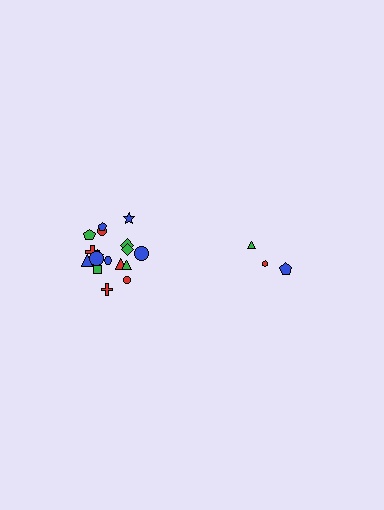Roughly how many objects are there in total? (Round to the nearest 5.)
Roughly 20 objects in total.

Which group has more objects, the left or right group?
The left group.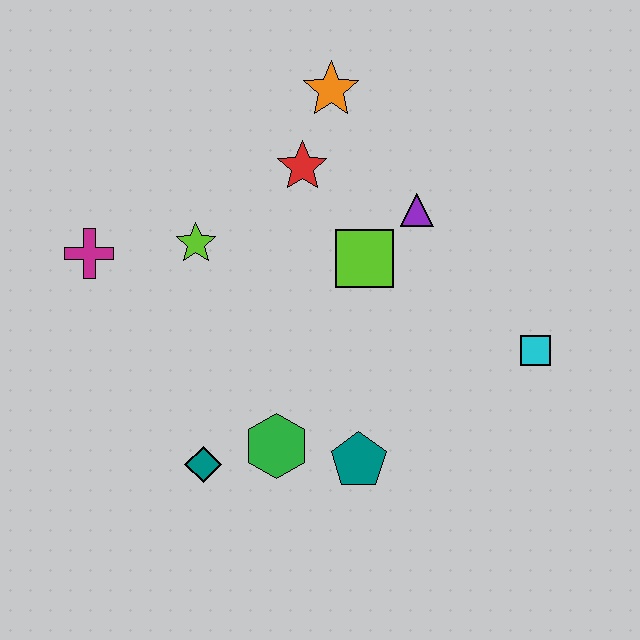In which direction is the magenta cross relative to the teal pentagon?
The magenta cross is to the left of the teal pentagon.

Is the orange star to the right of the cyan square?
No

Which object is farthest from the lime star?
The cyan square is farthest from the lime star.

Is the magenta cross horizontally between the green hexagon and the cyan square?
No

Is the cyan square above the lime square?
No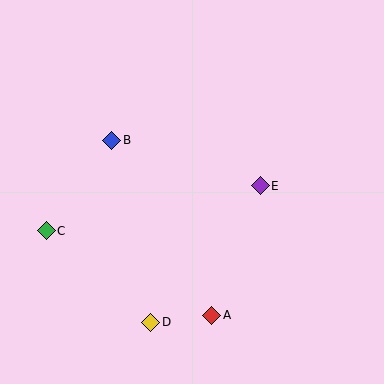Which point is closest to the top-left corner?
Point B is closest to the top-left corner.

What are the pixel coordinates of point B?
Point B is at (112, 140).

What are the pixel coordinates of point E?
Point E is at (260, 186).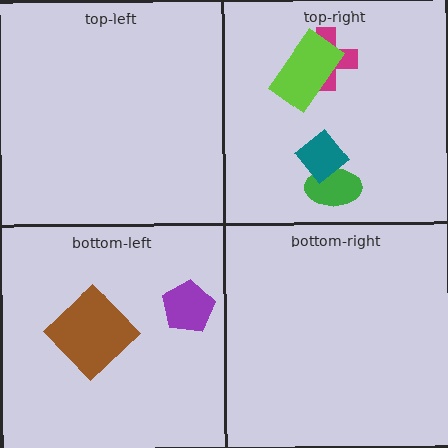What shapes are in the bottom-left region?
The brown diamond, the purple pentagon.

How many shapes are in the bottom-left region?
2.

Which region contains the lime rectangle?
The top-right region.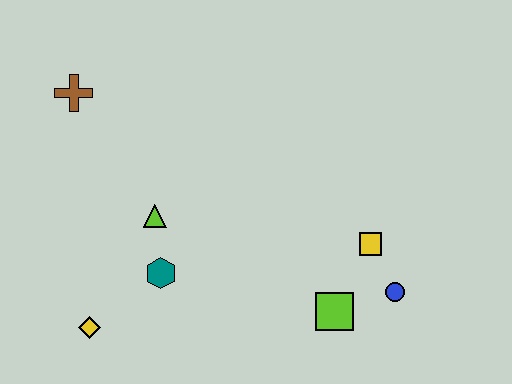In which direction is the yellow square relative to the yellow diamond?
The yellow square is to the right of the yellow diamond.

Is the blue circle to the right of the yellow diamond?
Yes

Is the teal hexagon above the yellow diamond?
Yes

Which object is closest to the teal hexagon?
The lime triangle is closest to the teal hexagon.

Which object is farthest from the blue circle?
The brown cross is farthest from the blue circle.